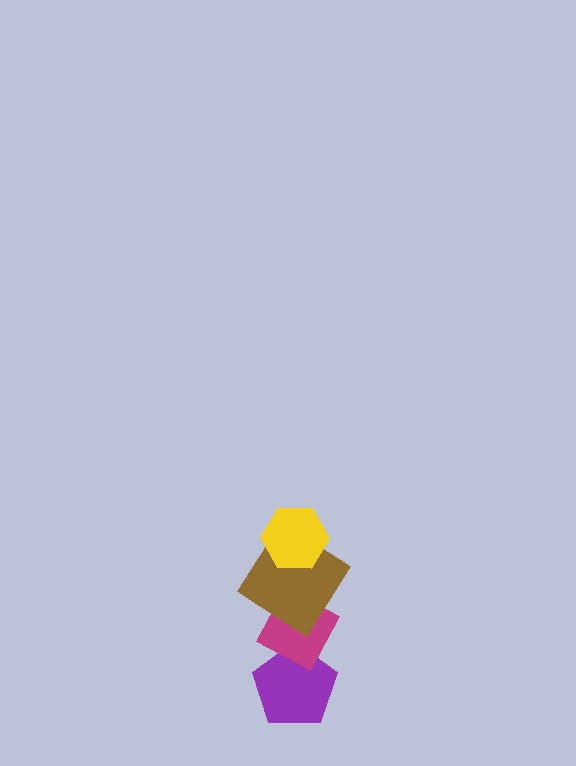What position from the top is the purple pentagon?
The purple pentagon is 4th from the top.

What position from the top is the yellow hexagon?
The yellow hexagon is 1st from the top.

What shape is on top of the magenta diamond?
The brown diamond is on top of the magenta diamond.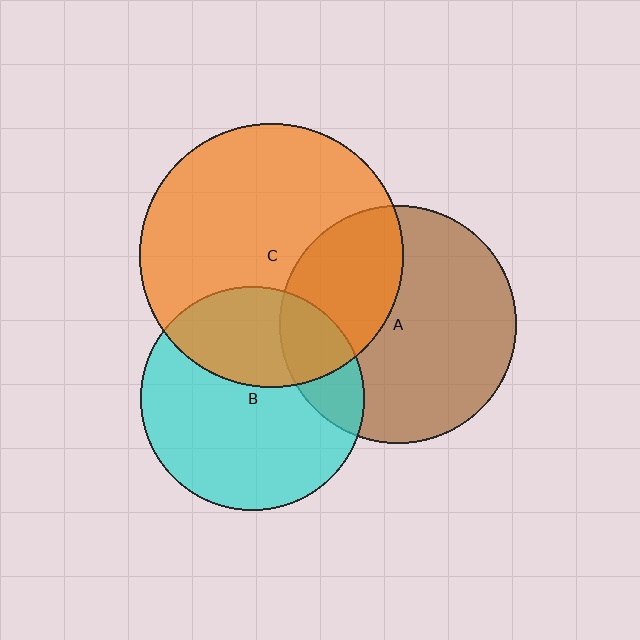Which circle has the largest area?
Circle C (orange).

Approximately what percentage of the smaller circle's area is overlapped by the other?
Approximately 35%.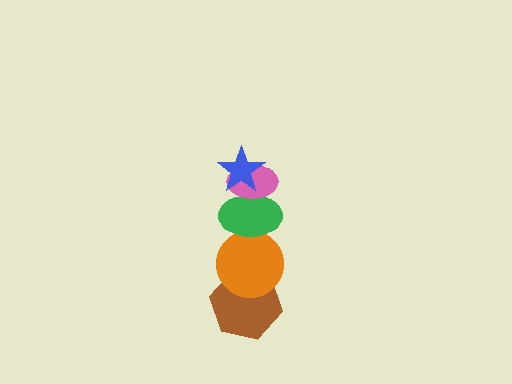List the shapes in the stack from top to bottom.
From top to bottom: the blue star, the pink ellipse, the green ellipse, the orange circle, the brown hexagon.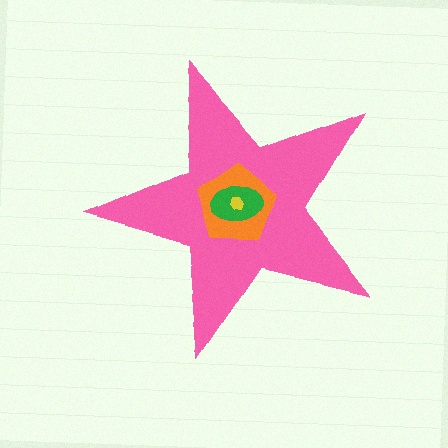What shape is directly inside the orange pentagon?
The green ellipse.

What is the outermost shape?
The pink star.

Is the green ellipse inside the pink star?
Yes.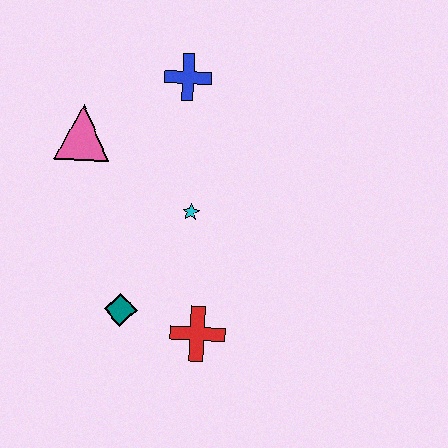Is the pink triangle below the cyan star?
No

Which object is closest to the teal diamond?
The red cross is closest to the teal diamond.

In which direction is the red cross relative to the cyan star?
The red cross is below the cyan star.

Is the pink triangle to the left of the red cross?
Yes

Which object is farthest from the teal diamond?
The blue cross is farthest from the teal diamond.